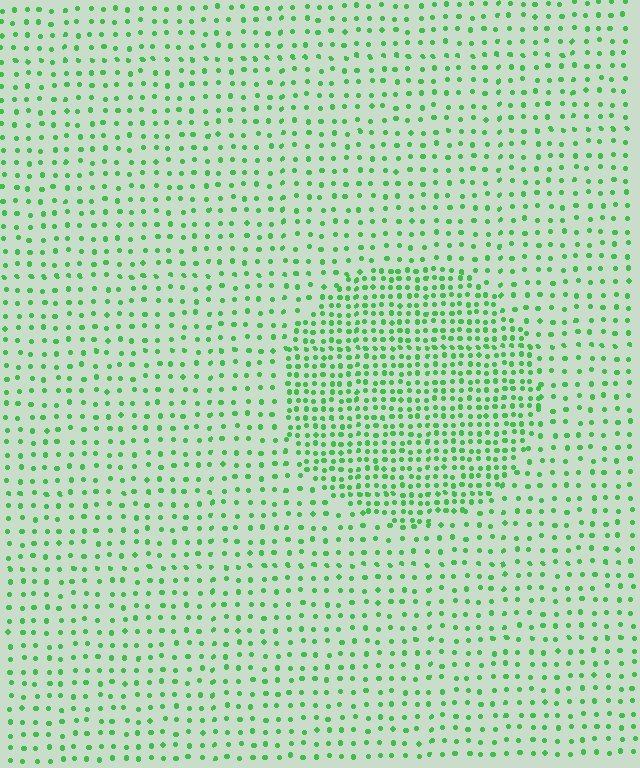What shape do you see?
I see a circle.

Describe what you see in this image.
The image contains small green elements arranged at two different densities. A circle-shaped region is visible where the elements are more densely packed than the surrounding area.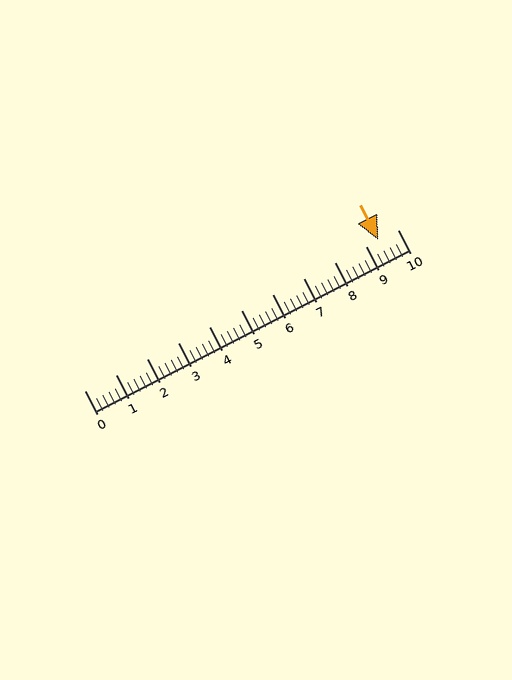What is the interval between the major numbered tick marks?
The major tick marks are spaced 1 units apart.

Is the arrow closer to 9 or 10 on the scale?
The arrow is closer to 9.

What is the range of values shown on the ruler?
The ruler shows values from 0 to 10.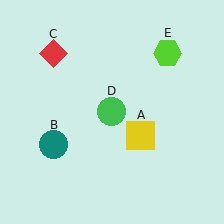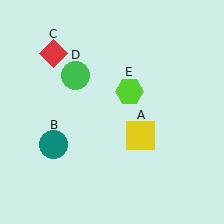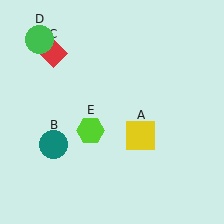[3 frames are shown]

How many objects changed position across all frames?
2 objects changed position: green circle (object D), lime hexagon (object E).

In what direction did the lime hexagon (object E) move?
The lime hexagon (object E) moved down and to the left.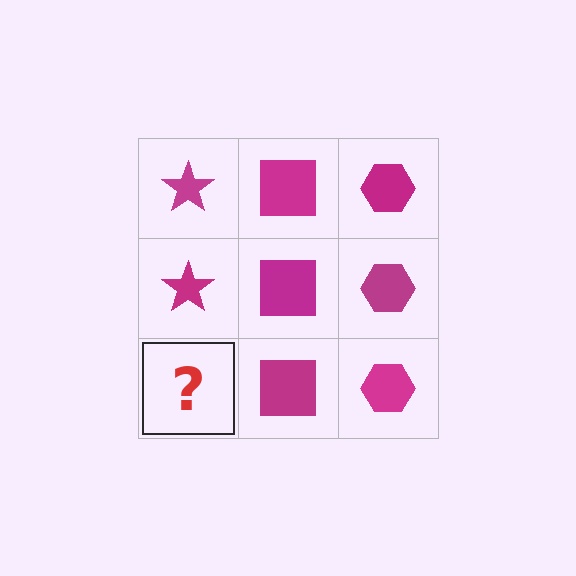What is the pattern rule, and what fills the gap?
The rule is that each column has a consistent shape. The gap should be filled with a magenta star.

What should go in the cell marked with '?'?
The missing cell should contain a magenta star.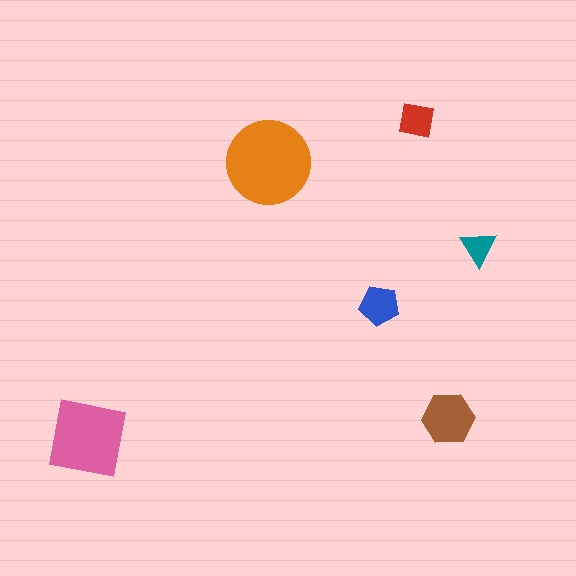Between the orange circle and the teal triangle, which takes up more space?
The orange circle.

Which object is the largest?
The orange circle.